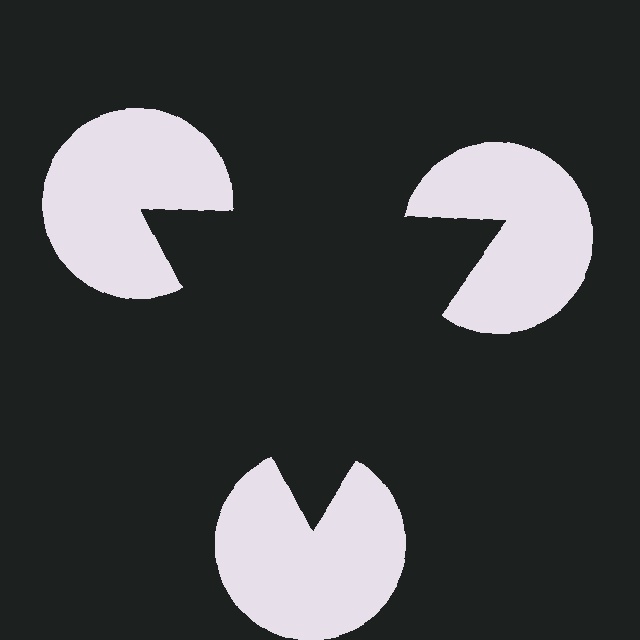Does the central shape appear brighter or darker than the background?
It typically appears slightly darker than the background, even though no actual brightness change is drawn.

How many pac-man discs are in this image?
There are 3 — one at each vertex of the illusory triangle.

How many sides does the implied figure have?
3 sides.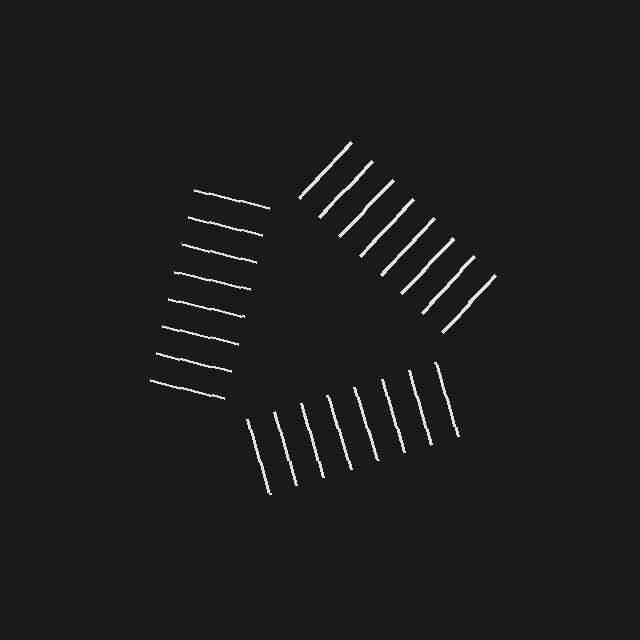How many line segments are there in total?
24 — 8 along each of the 3 edges.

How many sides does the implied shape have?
3 sides — the line-ends trace a triangle.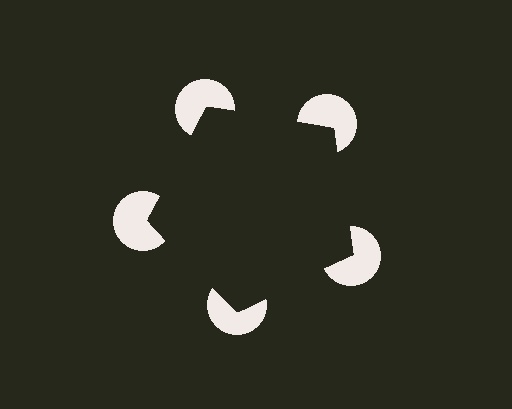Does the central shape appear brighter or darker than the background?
It typically appears slightly darker than the background, even though no actual brightness change is drawn.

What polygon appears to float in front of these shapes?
An illusory pentagon — its edges are inferred from the aligned wedge cuts in the pac-man discs, not physically drawn.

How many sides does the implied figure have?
5 sides.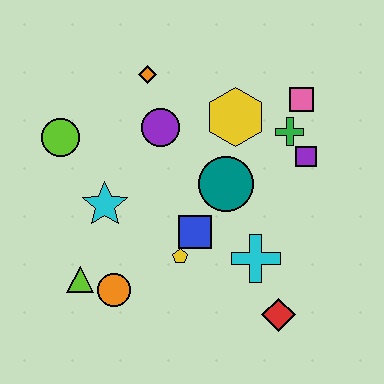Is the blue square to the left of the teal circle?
Yes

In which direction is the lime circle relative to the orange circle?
The lime circle is above the orange circle.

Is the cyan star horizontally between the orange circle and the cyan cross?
No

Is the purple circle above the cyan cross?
Yes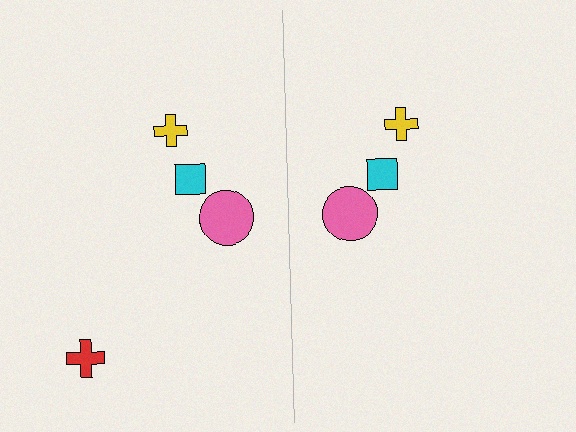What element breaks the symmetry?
A red cross is missing from the right side.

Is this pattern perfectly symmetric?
No, the pattern is not perfectly symmetric. A red cross is missing from the right side.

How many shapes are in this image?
There are 7 shapes in this image.